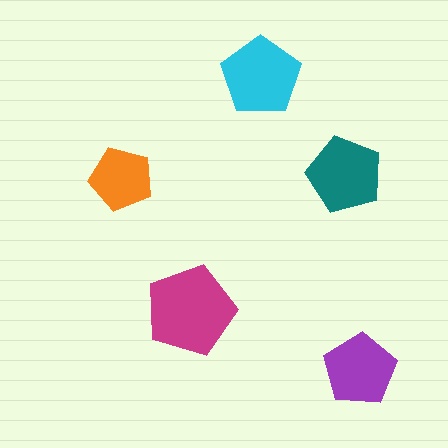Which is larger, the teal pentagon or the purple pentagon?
The teal one.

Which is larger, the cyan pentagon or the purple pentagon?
The cyan one.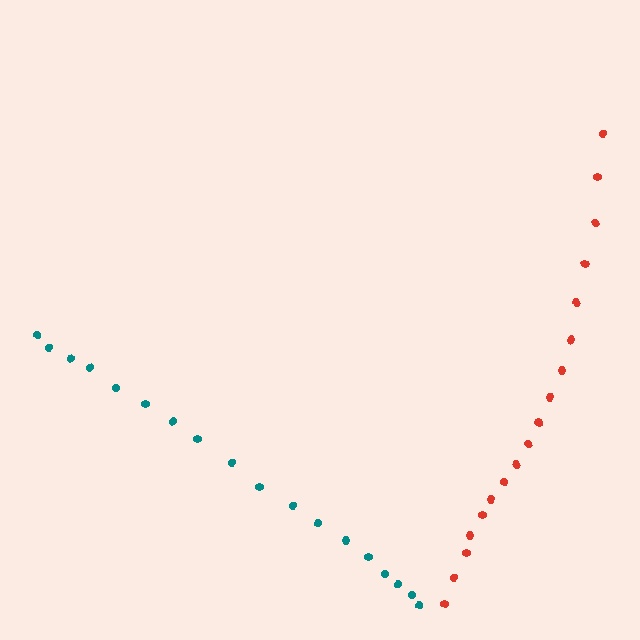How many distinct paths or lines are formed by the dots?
There are 2 distinct paths.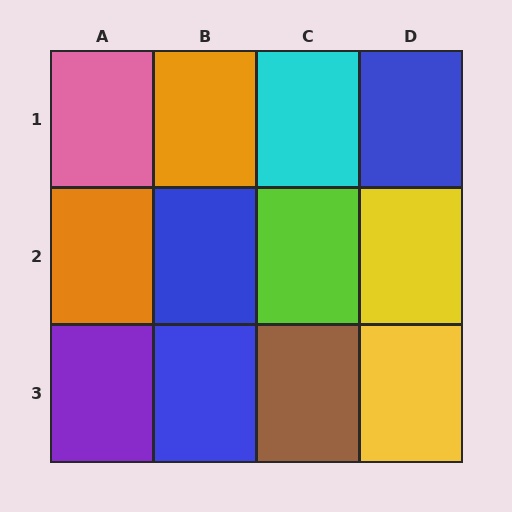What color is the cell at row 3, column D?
Yellow.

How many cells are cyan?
1 cell is cyan.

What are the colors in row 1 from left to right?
Pink, orange, cyan, blue.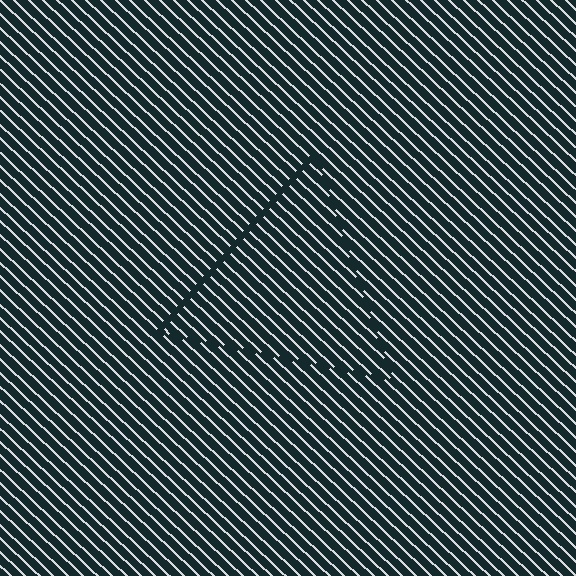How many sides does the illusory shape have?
3 sides — the line-ends trace a triangle.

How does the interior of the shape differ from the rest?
The interior of the shape contains the same grating, shifted by half a period — the contour is defined by the phase discontinuity where line-ends from the inner and outer gratings abut.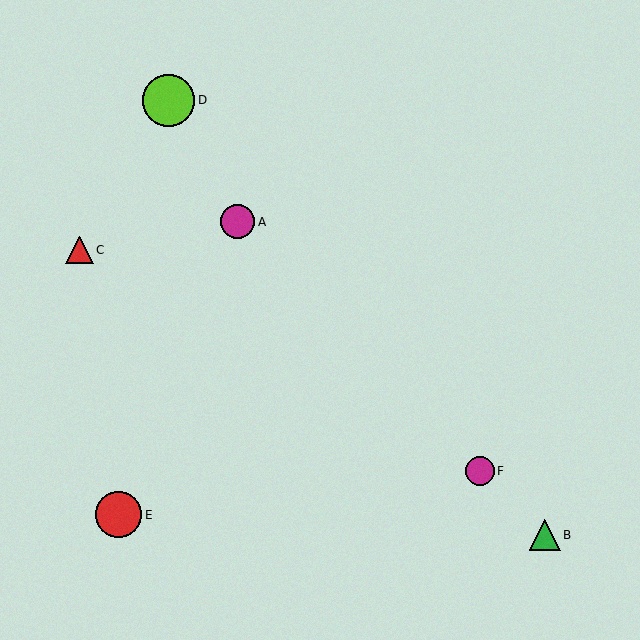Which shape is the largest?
The lime circle (labeled D) is the largest.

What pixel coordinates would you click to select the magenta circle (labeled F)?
Click at (480, 471) to select the magenta circle F.